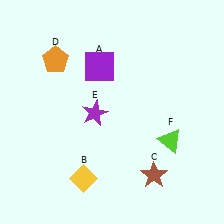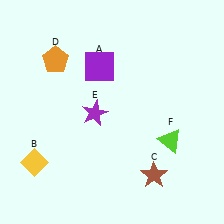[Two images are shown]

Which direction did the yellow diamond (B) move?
The yellow diamond (B) moved left.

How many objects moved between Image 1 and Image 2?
1 object moved between the two images.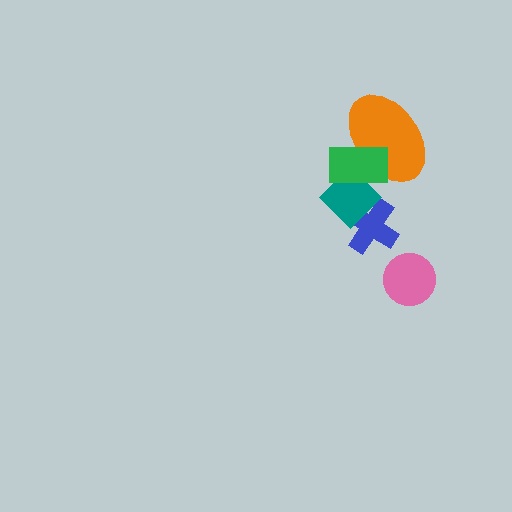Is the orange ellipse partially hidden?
Yes, it is partially covered by another shape.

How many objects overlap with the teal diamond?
3 objects overlap with the teal diamond.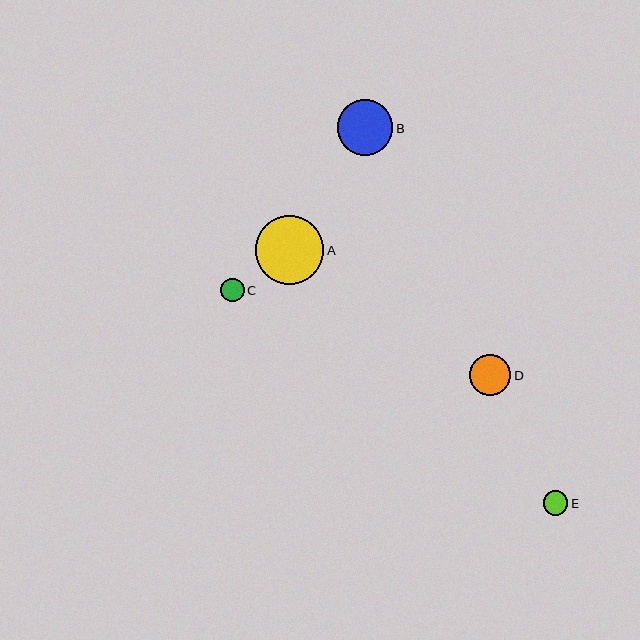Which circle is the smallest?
Circle C is the smallest with a size of approximately 23 pixels.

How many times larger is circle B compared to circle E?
Circle B is approximately 2.3 times the size of circle E.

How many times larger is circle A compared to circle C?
Circle A is approximately 2.9 times the size of circle C.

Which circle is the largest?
Circle A is the largest with a size of approximately 68 pixels.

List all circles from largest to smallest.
From largest to smallest: A, B, D, E, C.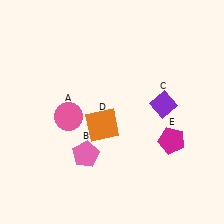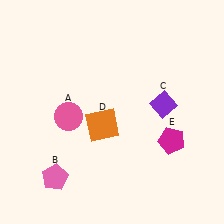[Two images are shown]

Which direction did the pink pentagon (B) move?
The pink pentagon (B) moved left.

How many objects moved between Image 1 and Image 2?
1 object moved between the two images.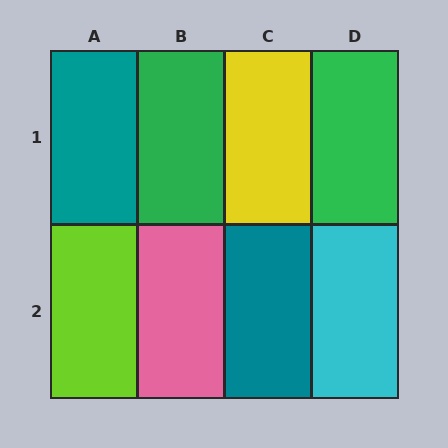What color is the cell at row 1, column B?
Green.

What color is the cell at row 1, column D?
Green.